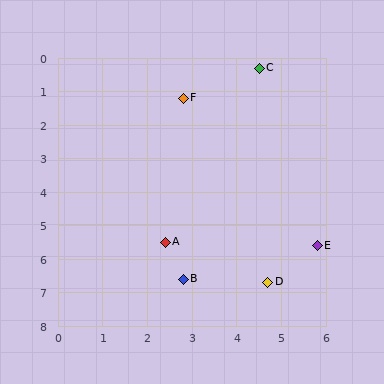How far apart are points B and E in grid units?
Points B and E are about 3.2 grid units apart.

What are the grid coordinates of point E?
Point E is at approximately (5.8, 5.6).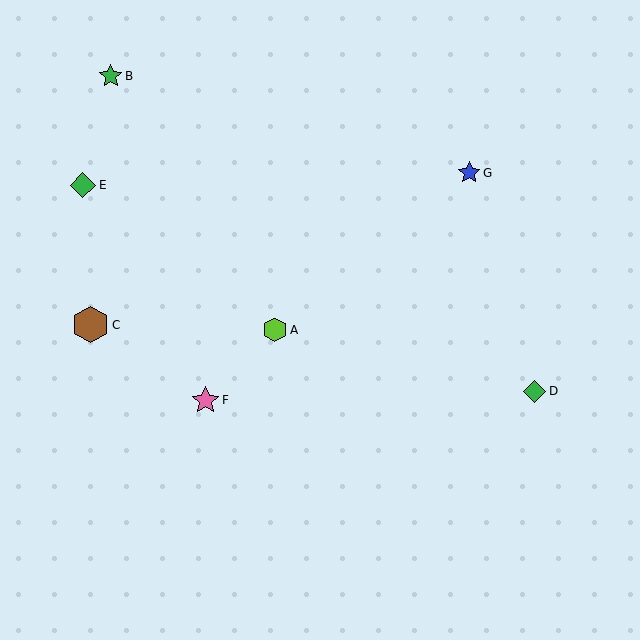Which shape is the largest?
The brown hexagon (labeled C) is the largest.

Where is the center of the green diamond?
The center of the green diamond is at (534, 391).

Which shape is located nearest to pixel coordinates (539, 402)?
The green diamond (labeled D) at (534, 391) is nearest to that location.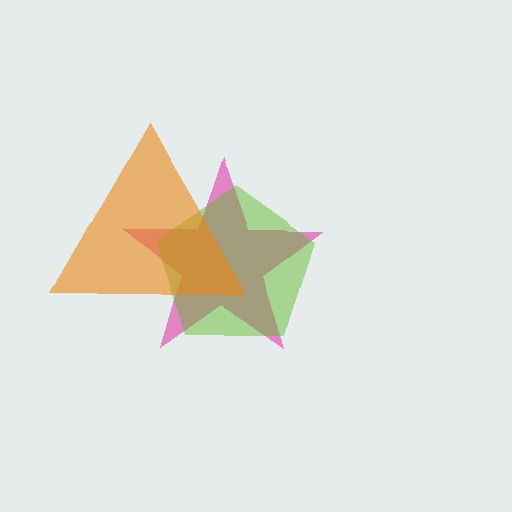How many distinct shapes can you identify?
There are 3 distinct shapes: a pink star, a lime pentagon, an orange triangle.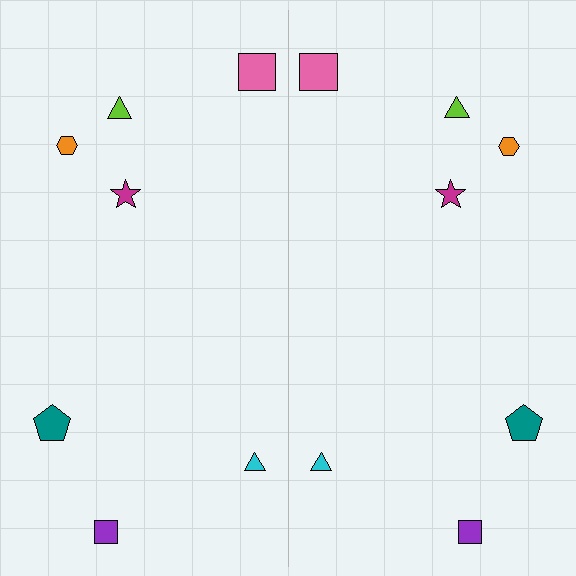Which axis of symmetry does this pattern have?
The pattern has a vertical axis of symmetry running through the center of the image.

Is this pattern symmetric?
Yes, this pattern has bilateral (reflection) symmetry.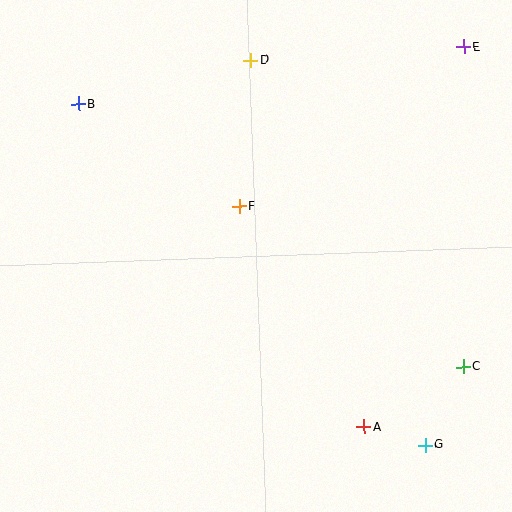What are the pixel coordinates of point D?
Point D is at (251, 60).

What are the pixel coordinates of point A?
Point A is at (364, 427).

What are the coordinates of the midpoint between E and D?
The midpoint between E and D is at (357, 54).